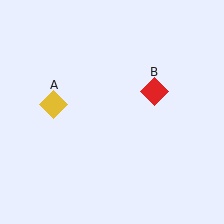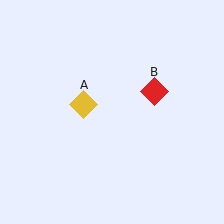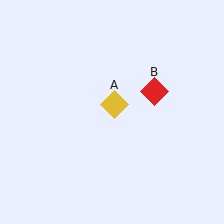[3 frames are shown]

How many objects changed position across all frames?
1 object changed position: yellow diamond (object A).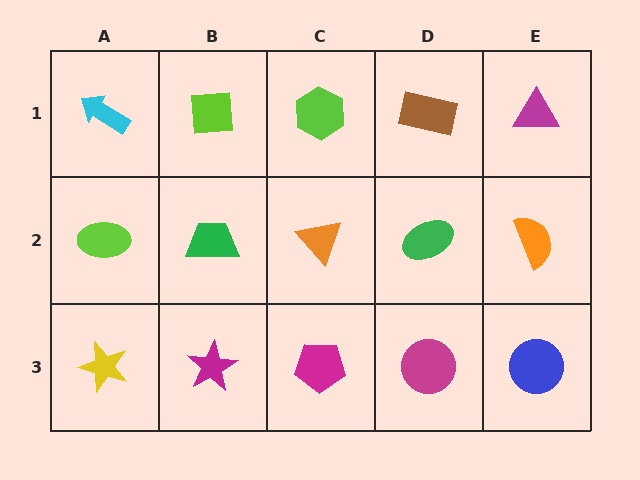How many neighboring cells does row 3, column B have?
3.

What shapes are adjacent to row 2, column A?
A cyan arrow (row 1, column A), a yellow star (row 3, column A), a green trapezoid (row 2, column B).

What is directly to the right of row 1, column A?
A lime square.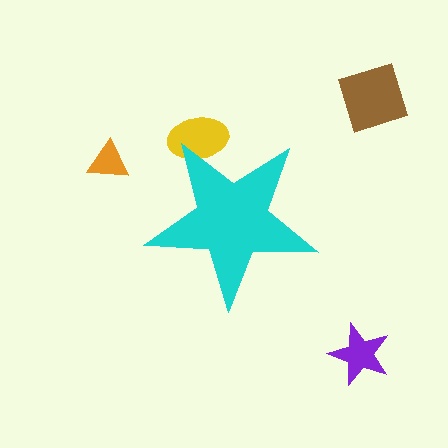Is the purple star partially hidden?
No, the purple star is fully visible.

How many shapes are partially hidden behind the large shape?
1 shape is partially hidden.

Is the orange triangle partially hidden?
No, the orange triangle is fully visible.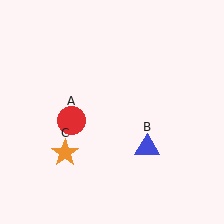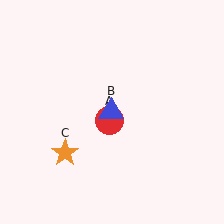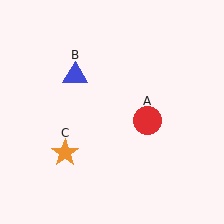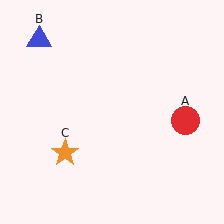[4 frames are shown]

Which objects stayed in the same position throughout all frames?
Orange star (object C) remained stationary.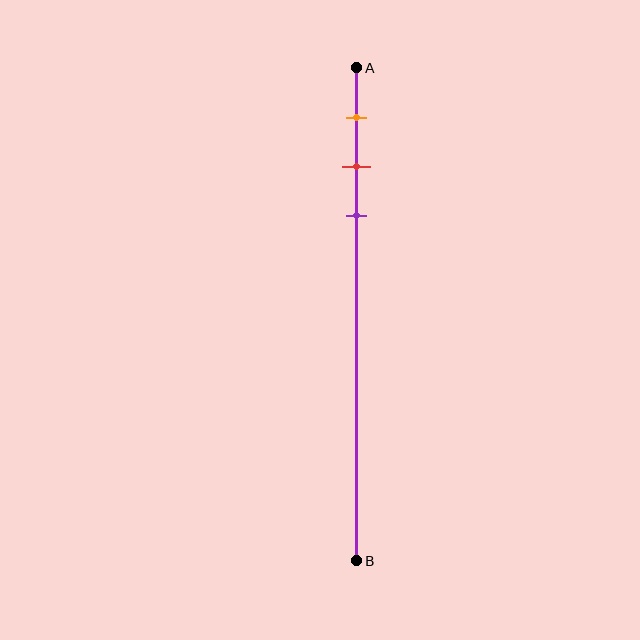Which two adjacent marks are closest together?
The red and purple marks are the closest adjacent pair.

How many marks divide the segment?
There are 3 marks dividing the segment.